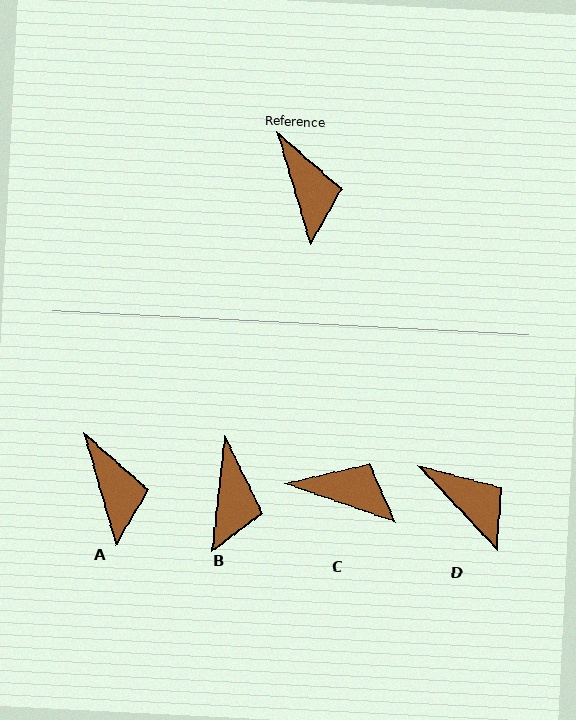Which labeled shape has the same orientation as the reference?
A.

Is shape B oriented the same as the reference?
No, it is off by about 23 degrees.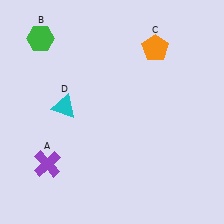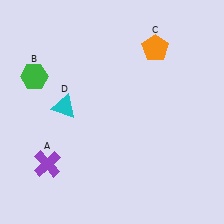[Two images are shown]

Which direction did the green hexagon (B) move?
The green hexagon (B) moved down.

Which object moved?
The green hexagon (B) moved down.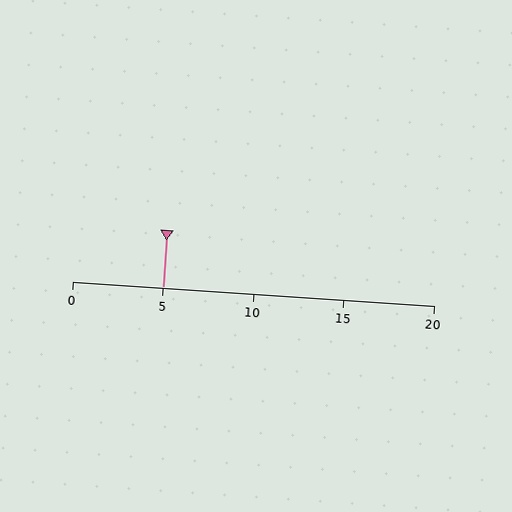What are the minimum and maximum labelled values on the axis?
The axis runs from 0 to 20.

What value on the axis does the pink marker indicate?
The marker indicates approximately 5.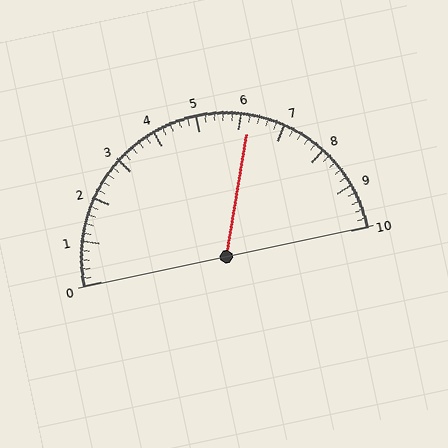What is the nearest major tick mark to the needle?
The nearest major tick mark is 6.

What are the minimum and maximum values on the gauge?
The gauge ranges from 0 to 10.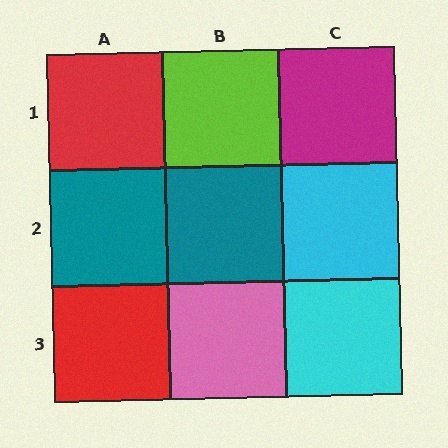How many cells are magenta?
1 cell is magenta.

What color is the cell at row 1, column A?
Red.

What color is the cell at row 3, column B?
Pink.